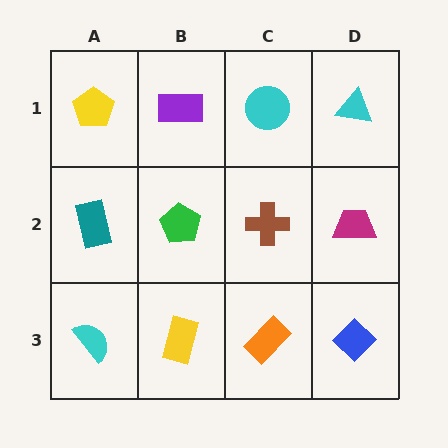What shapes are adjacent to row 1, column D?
A magenta trapezoid (row 2, column D), a cyan circle (row 1, column C).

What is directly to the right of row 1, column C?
A cyan triangle.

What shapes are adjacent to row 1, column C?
A brown cross (row 2, column C), a purple rectangle (row 1, column B), a cyan triangle (row 1, column D).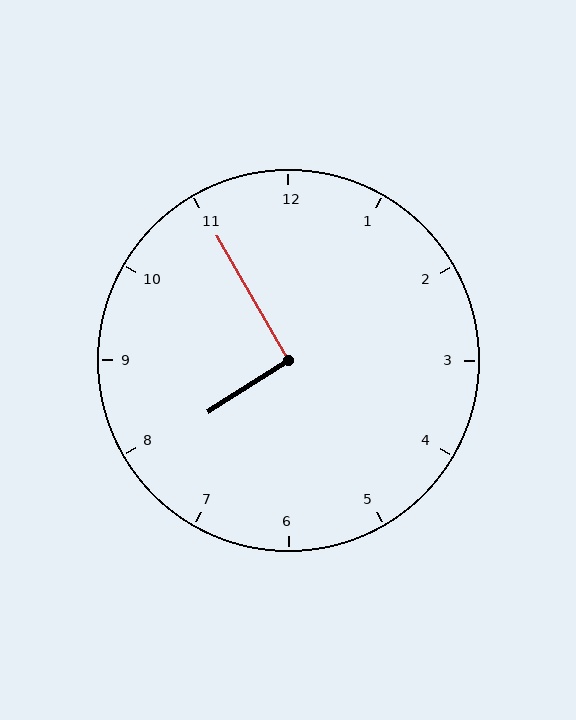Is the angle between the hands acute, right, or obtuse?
It is right.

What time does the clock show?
7:55.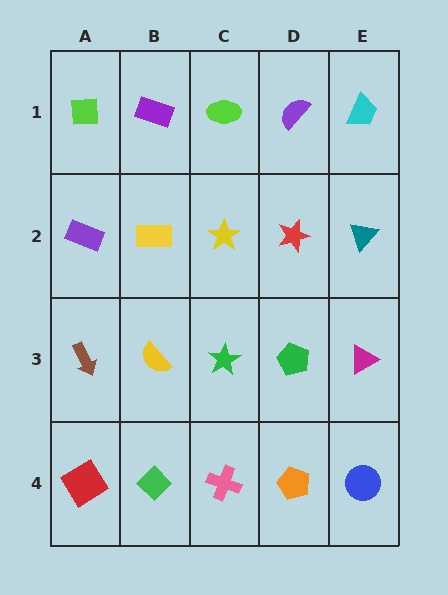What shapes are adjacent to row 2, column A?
A lime square (row 1, column A), a brown arrow (row 3, column A), a yellow rectangle (row 2, column B).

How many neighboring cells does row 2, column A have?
3.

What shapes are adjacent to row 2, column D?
A purple semicircle (row 1, column D), a green pentagon (row 3, column D), a yellow star (row 2, column C), a teal triangle (row 2, column E).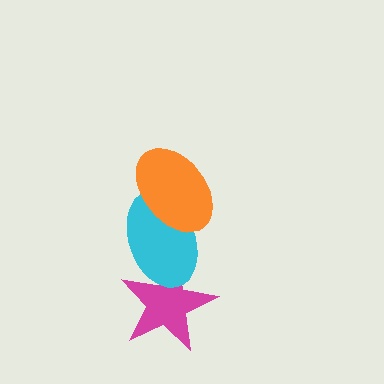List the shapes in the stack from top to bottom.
From top to bottom: the orange ellipse, the cyan ellipse, the magenta star.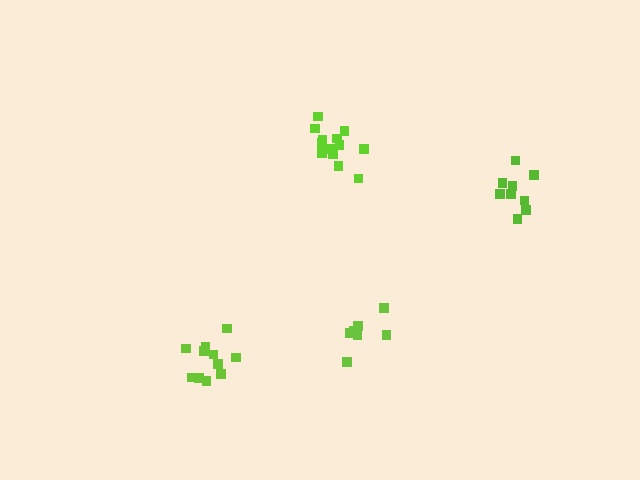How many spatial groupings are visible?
There are 4 spatial groupings.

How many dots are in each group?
Group 1: 13 dots, Group 2: 8 dots, Group 3: 11 dots, Group 4: 9 dots (41 total).